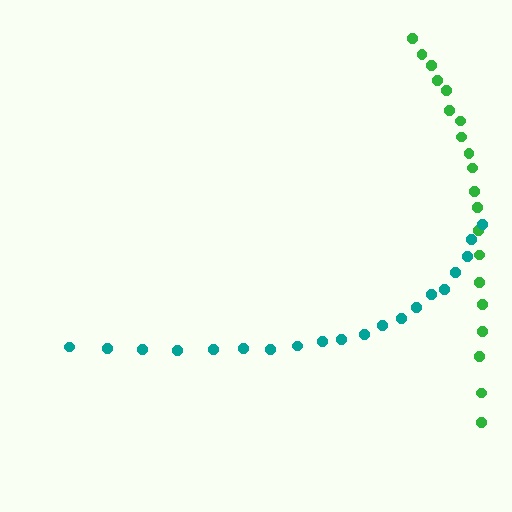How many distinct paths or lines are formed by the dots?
There are 2 distinct paths.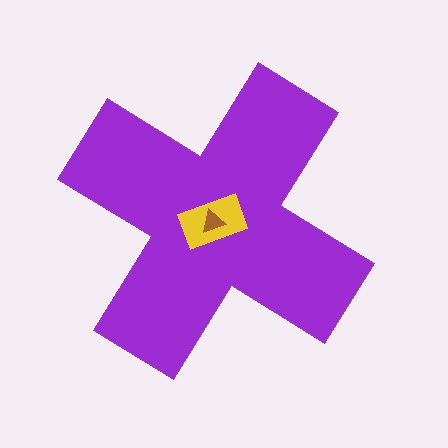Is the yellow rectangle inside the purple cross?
Yes.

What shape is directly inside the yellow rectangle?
The brown triangle.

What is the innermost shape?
The brown triangle.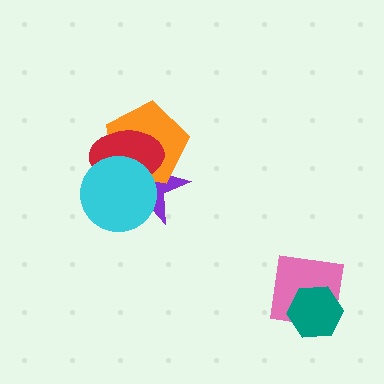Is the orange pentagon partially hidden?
Yes, it is partially covered by another shape.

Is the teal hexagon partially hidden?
No, no other shape covers it.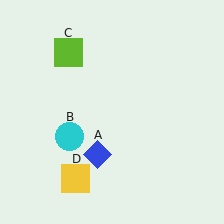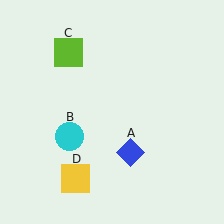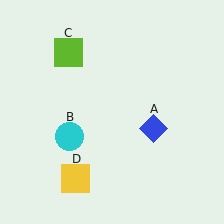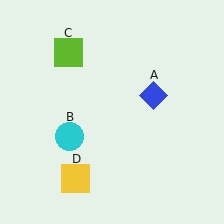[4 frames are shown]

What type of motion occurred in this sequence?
The blue diamond (object A) rotated counterclockwise around the center of the scene.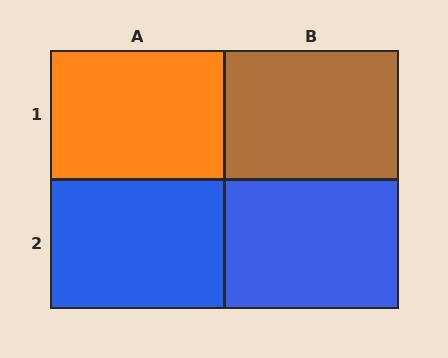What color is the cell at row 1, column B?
Brown.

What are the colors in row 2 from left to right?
Blue, blue.